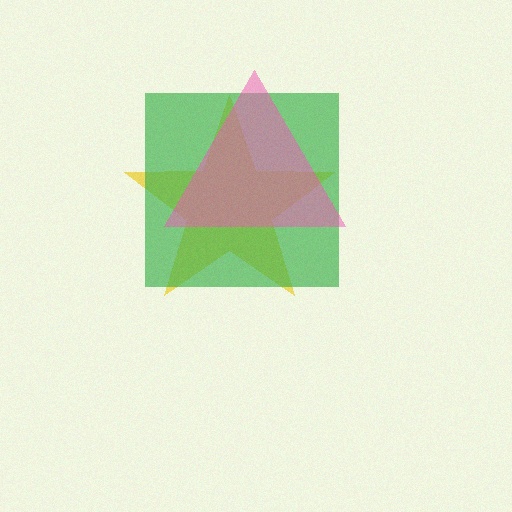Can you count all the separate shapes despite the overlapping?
Yes, there are 3 separate shapes.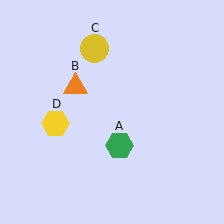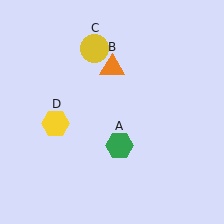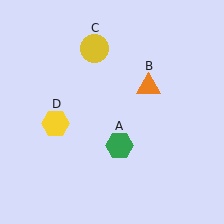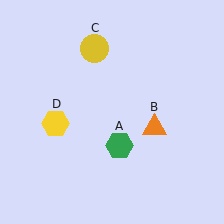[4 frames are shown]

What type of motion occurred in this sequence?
The orange triangle (object B) rotated clockwise around the center of the scene.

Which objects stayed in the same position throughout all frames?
Green hexagon (object A) and yellow circle (object C) and yellow hexagon (object D) remained stationary.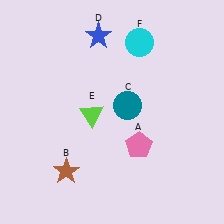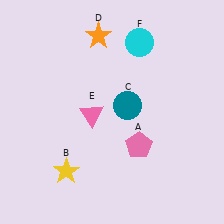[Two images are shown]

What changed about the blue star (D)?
In Image 1, D is blue. In Image 2, it changed to orange.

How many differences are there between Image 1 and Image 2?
There are 3 differences between the two images.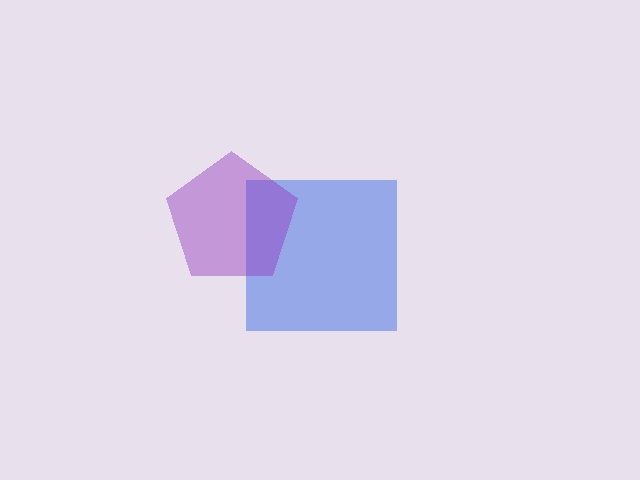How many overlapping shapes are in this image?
There are 2 overlapping shapes in the image.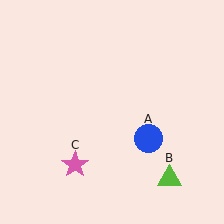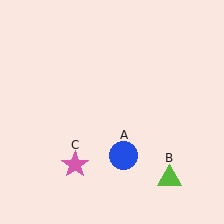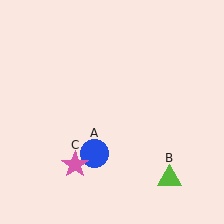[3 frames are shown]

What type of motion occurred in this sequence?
The blue circle (object A) rotated clockwise around the center of the scene.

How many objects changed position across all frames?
1 object changed position: blue circle (object A).